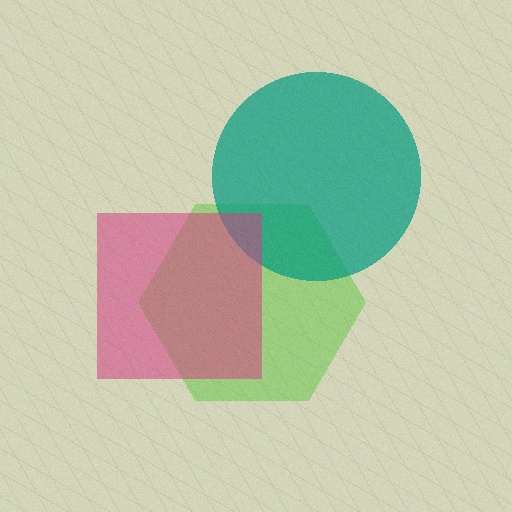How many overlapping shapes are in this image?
There are 3 overlapping shapes in the image.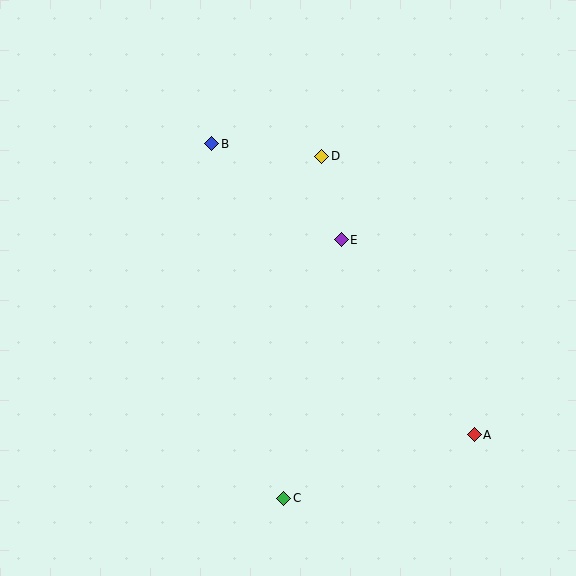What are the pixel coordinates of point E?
Point E is at (341, 240).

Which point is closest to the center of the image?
Point E at (341, 240) is closest to the center.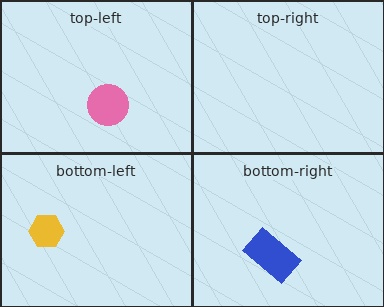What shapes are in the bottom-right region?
The blue rectangle.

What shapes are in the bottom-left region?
The yellow hexagon.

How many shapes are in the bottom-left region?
1.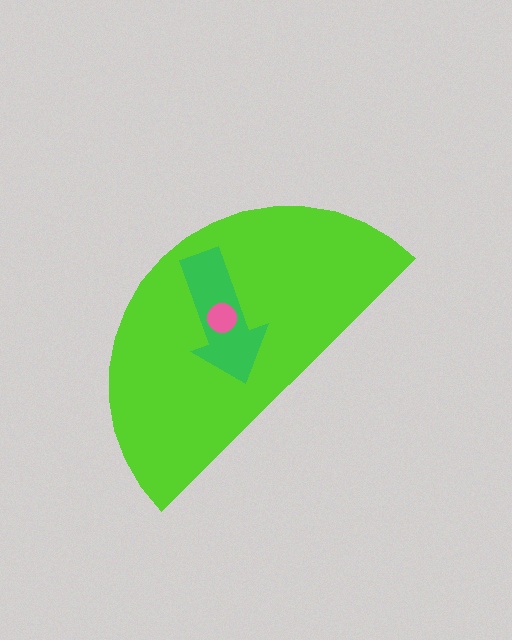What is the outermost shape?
The lime semicircle.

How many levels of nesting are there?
3.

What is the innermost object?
The pink circle.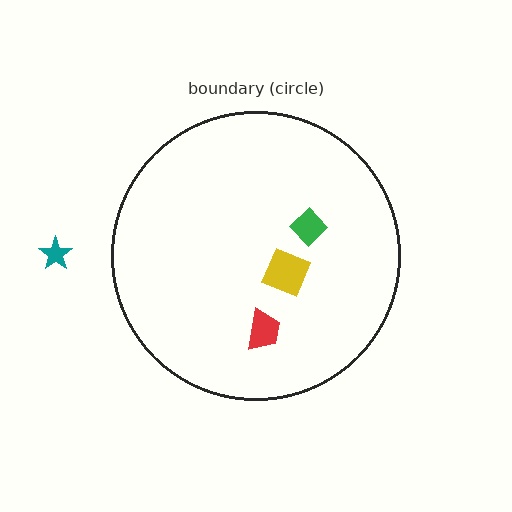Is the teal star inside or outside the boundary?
Outside.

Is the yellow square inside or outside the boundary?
Inside.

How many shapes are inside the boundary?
3 inside, 1 outside.